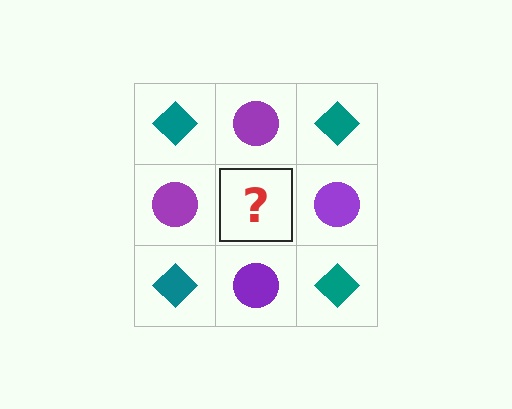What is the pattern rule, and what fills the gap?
The rule is that it alternates teal diamond and purple circle in a checkerboard pattern. The gap should be filled with a teal diamond.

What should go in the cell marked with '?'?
The missing cell should contain a teal diamond.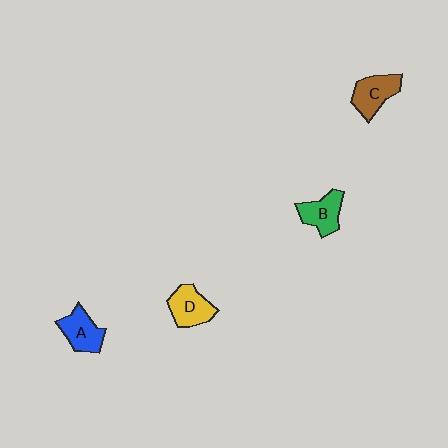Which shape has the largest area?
Shape C (brown).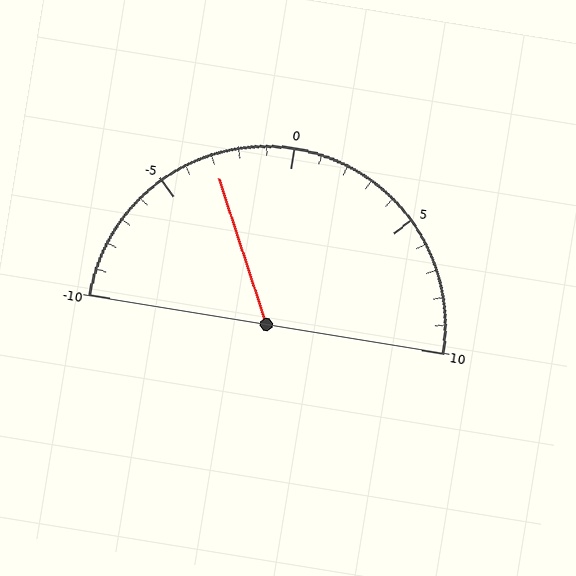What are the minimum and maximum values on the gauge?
The gauge ranges from -10 to 10.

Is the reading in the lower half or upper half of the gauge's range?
The reading is in the lower half of the range (-10 to 10).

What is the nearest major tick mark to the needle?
The nearest major tick mark is -5.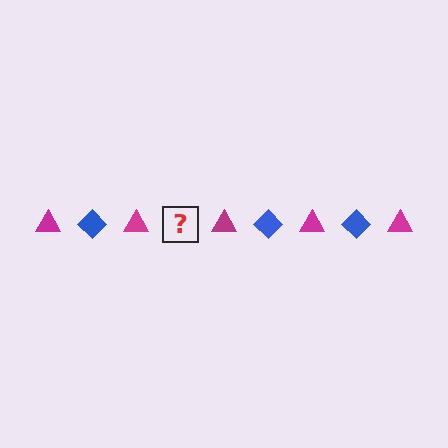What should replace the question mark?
The question mark should be replaced with a blue diamond.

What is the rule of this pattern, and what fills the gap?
The rule is that the pattern alternates between magenta triangle and blue diamond. The gap should be filled with a blue diamond.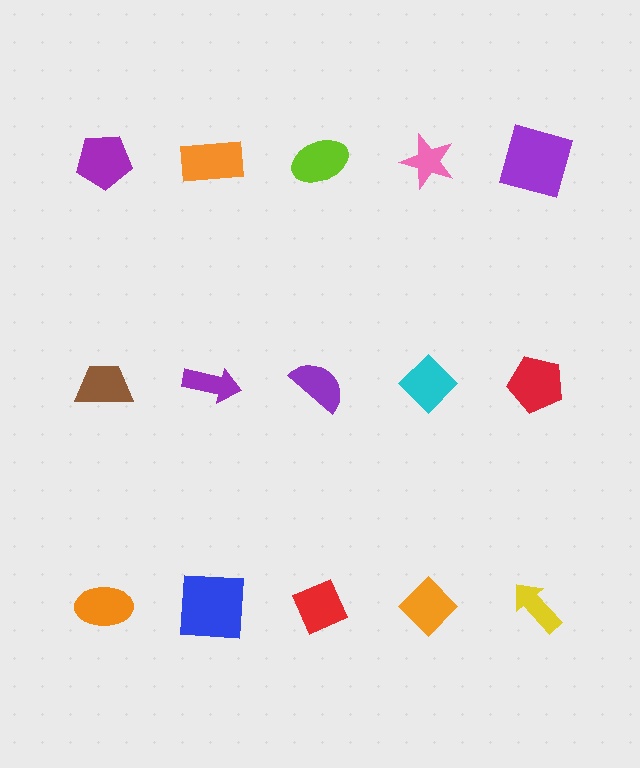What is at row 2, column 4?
A cyan diamond.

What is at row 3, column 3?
A red diamond.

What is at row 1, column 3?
A lime ellipse.